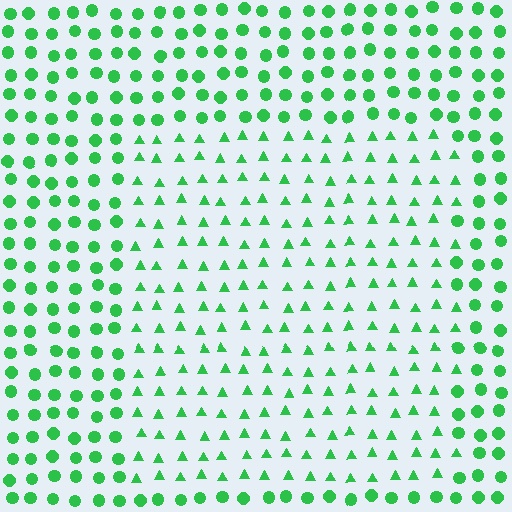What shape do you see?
I see a rectangle.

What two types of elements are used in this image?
The image uses triangles inside the rectangle region and circles outside it.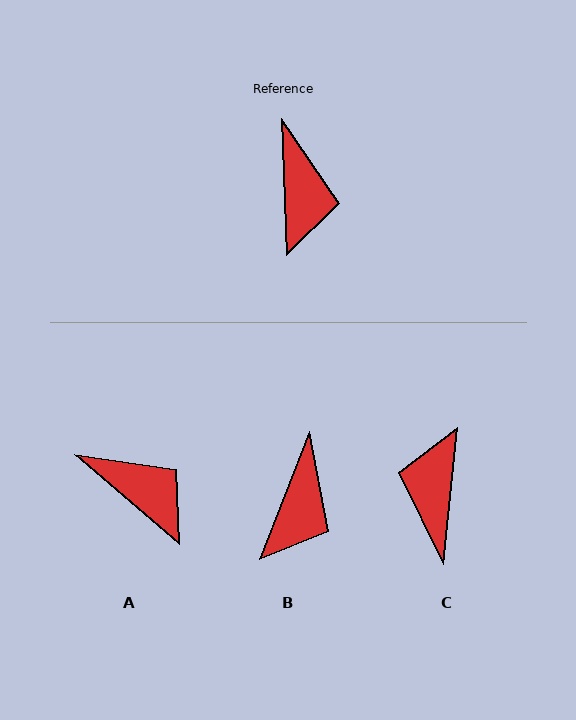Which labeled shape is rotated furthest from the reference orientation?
C, about 172 degrees away.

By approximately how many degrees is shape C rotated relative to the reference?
Approximately 172 degrees counter-clockwise.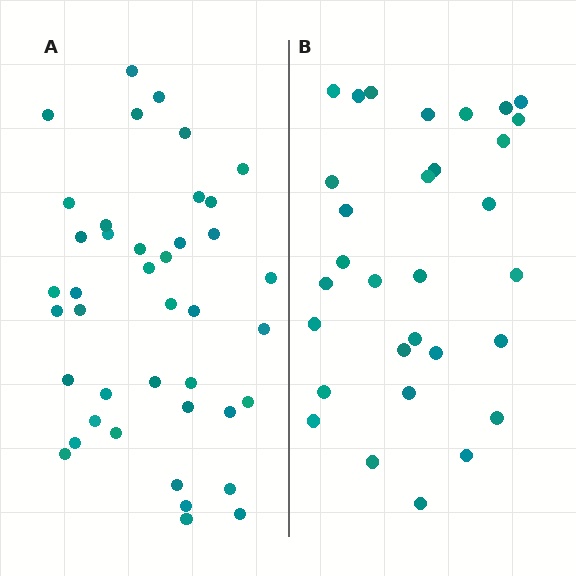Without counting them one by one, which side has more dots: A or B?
Region A (the left region) has more dots.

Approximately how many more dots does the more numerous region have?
Region A has roughly 10 or so more dots than region B.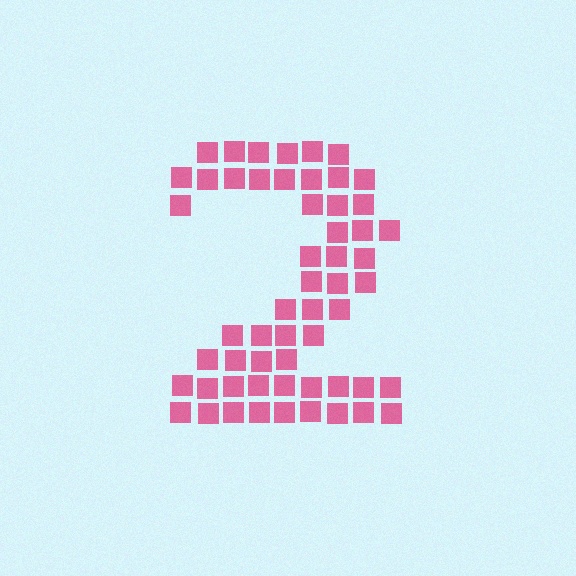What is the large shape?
The large shape is the digit 2.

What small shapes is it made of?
It is made of small squares.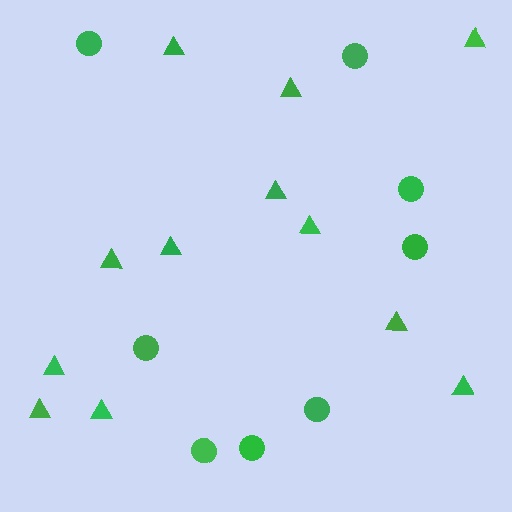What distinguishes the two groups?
There are 2 groups: one group of triangles (12) and one group of circles (8).